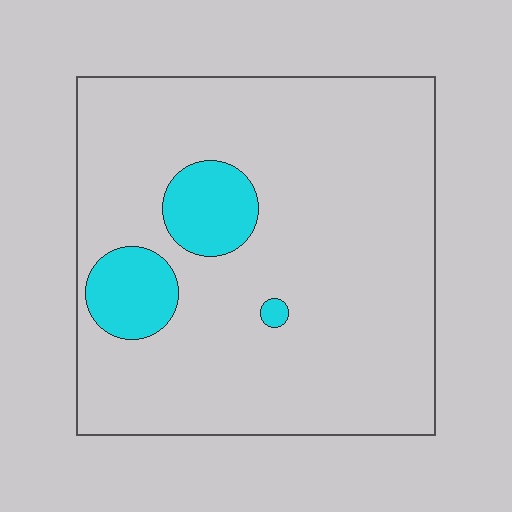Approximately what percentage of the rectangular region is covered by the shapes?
Approximately 10%.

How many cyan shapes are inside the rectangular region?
3.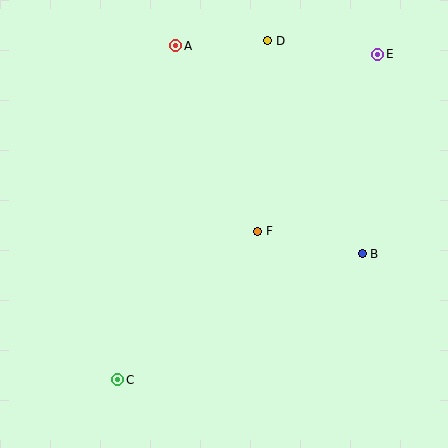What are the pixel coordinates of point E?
Point E is at (378, 54).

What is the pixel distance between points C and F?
The distance between C and F is 204 pixels.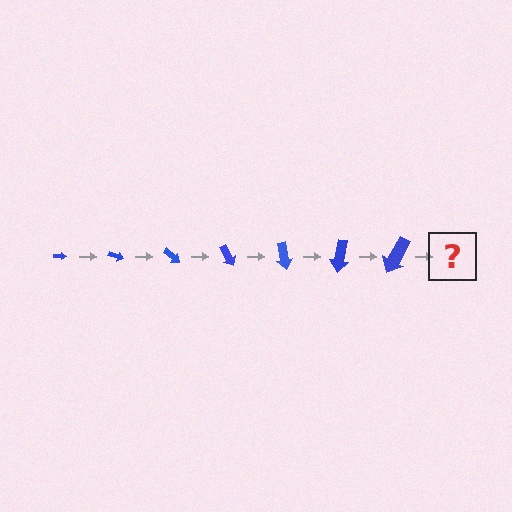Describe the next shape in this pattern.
It should be an arrow, larger than the previous one and rotated 140 degrees from the start.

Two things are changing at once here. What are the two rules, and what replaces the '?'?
The two rules are that the arrow grows larger each step and it rotates 20 degrees each step. The '?' should be an arrow, larger than the previous one and rotated 140 degrees from the start.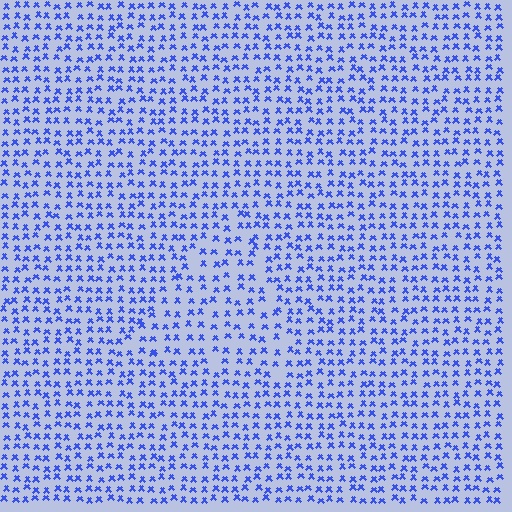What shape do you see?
I see a triangle.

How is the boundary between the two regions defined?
The boundary is defined by a change in element density (approximately 1.4x ratio). All elements are the same color, size, and shape.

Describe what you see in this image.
The image contains small blue elements arranged at two different densities. A triangle-shaped region is visible where the elements are less densely packed than the surrounding area.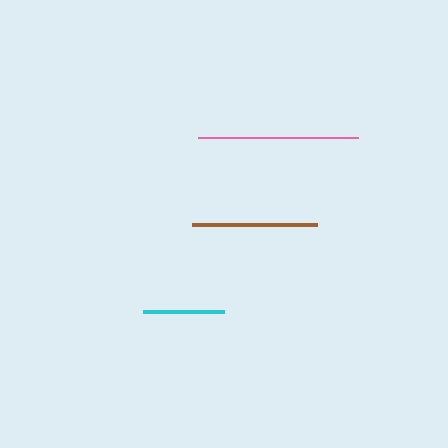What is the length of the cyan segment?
The cyan segment is approximately 81 pixels long.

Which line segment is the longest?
The pink line is the longest at approximately 161 pixels.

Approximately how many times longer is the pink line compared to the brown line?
The pink line is approximately 1.3 times the length of the brown line.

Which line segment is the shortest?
The cyan line is the shortest at approximately 81 pixels.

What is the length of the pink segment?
The pink segment is approximately 161 pixels long.